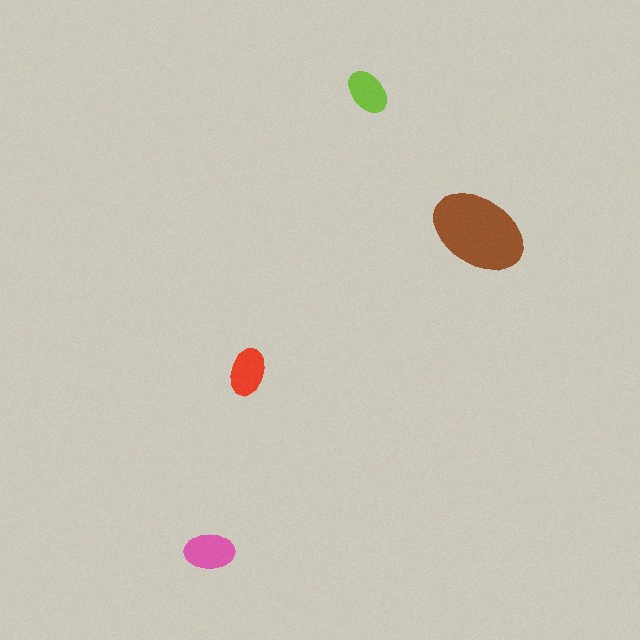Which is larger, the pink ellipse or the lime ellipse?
The pink one.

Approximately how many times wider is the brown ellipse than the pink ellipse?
About 2 times wider.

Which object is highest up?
The lime ellipse is topmost.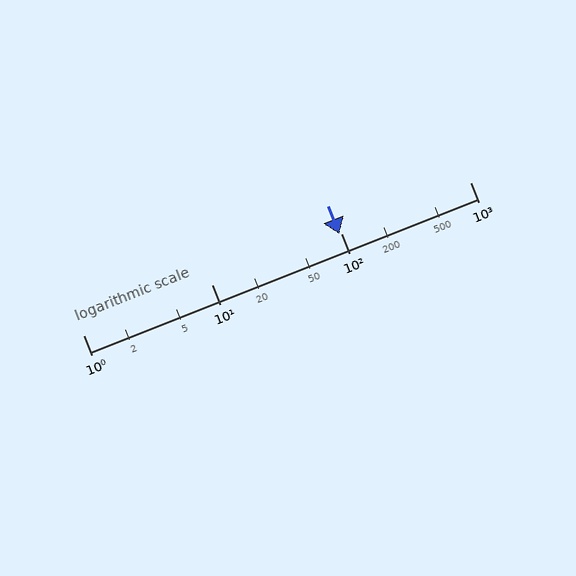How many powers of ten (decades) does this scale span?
The scale spans 3 decades, from 1 to 1000.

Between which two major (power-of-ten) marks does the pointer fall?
The pointer is between 10 and 100.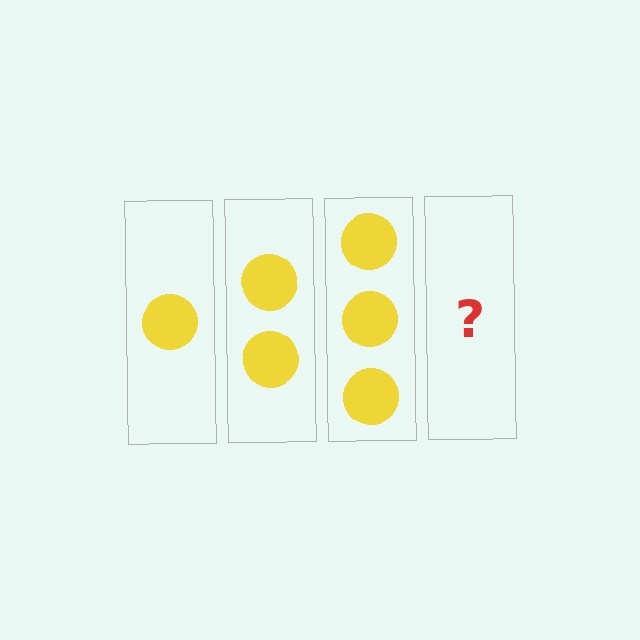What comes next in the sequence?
The next element should be 4 circles.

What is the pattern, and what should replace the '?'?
The pattern is that each step adds one more circle. The '?' should be 4 circles.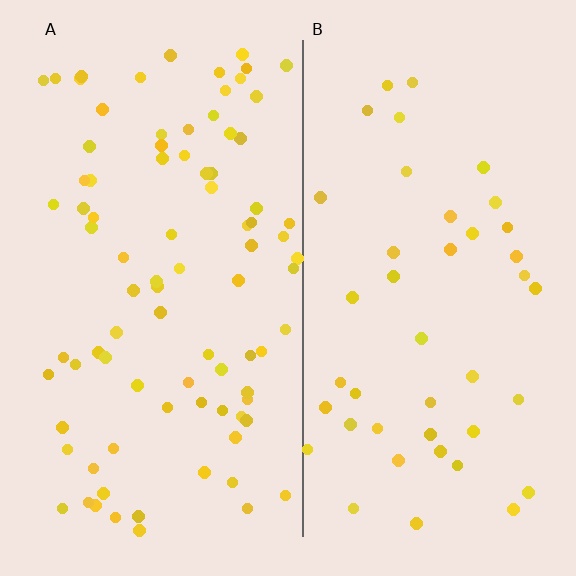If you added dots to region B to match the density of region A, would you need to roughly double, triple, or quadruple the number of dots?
Approximately double.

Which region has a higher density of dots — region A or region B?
A (the left).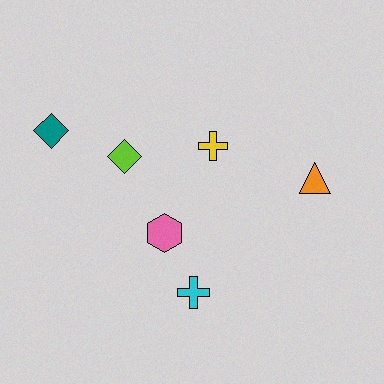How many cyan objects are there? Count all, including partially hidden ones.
There is 1 cyan object.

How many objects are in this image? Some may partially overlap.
There are 6 objects.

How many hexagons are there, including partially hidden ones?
There is 1 hexagon.